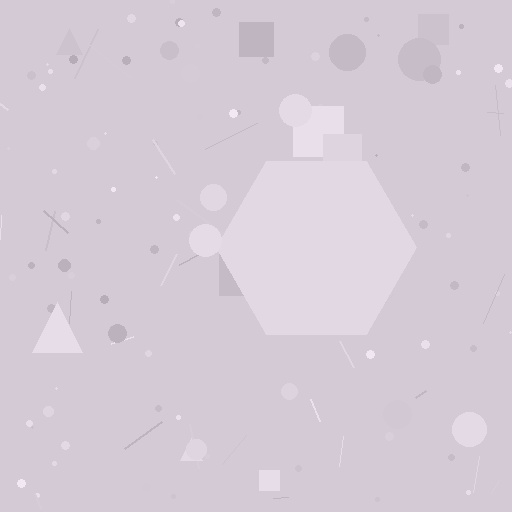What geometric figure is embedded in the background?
A hexagon is embedded in the background.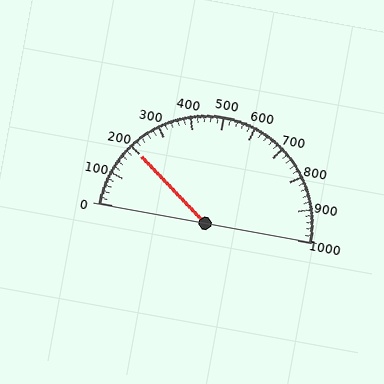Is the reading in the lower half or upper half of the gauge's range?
The reading is in the lower half of the range (0 to 1000).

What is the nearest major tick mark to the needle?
The nearest major tick mark is 200.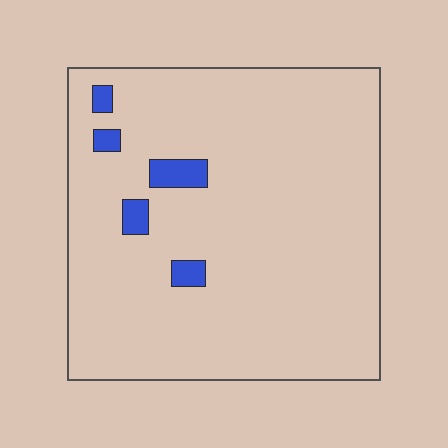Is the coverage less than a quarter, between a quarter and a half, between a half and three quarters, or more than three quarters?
Less than a quarter.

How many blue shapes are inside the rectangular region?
5.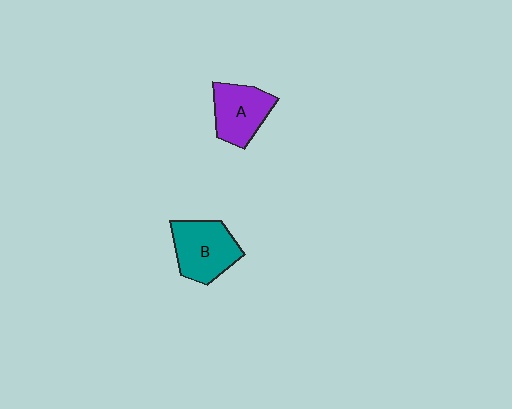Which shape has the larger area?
Shape B (teal).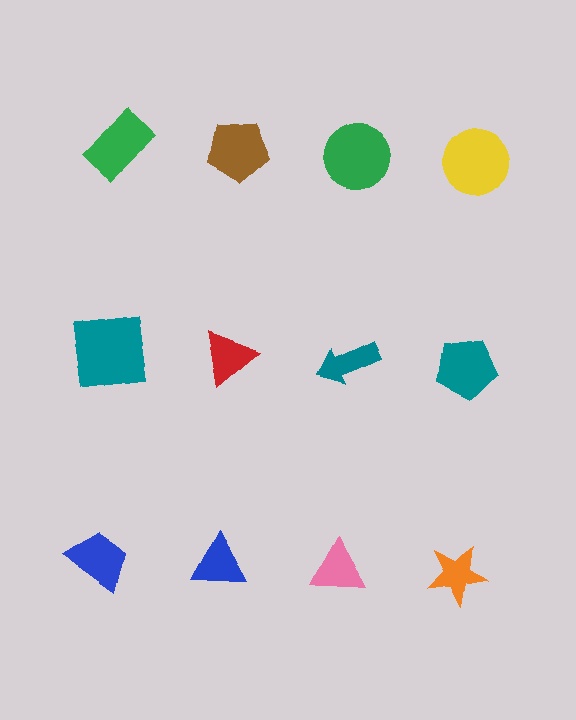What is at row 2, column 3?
A teal arrow.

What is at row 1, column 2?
A brown pentagon.